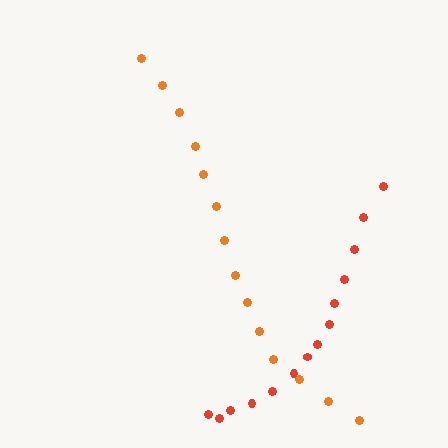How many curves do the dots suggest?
There are 2 distinct paths.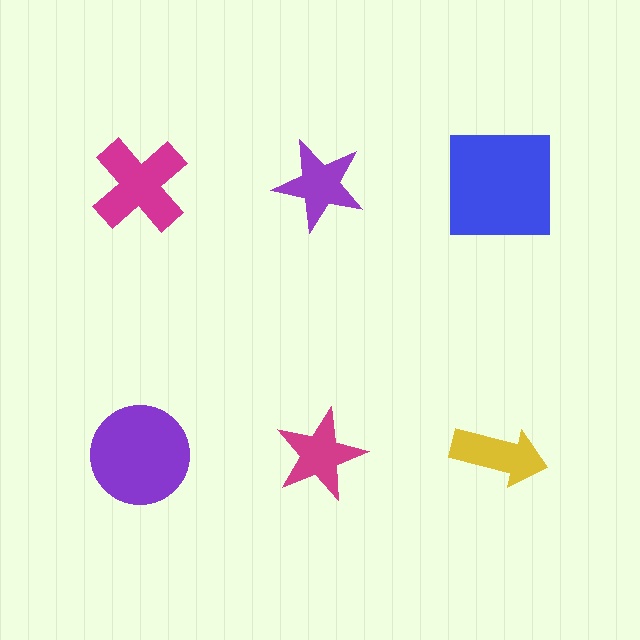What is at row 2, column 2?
A magenta star.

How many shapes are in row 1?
3 shapes.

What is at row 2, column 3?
A yellow arrow.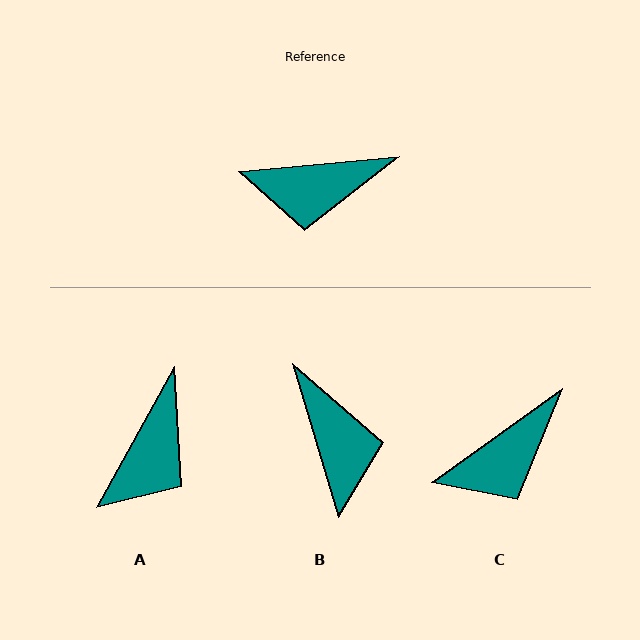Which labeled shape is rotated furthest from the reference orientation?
B, about 101 degrees away.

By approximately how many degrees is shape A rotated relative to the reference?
Approximately 56 degrees counter-clockwise.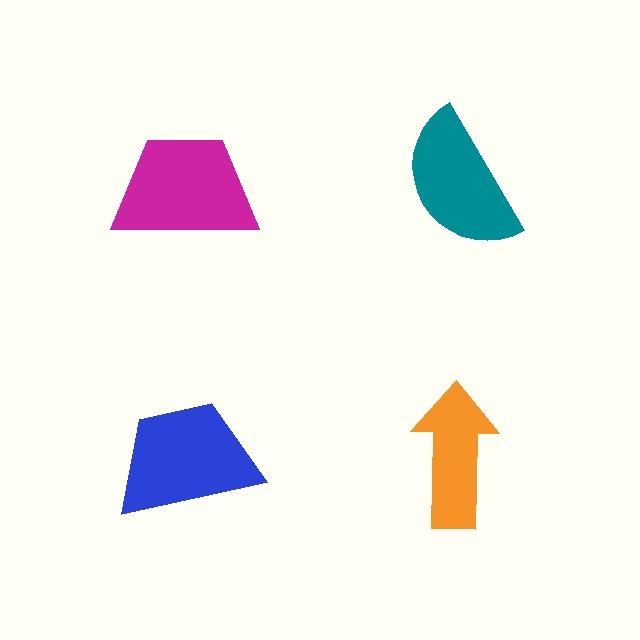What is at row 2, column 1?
A blue trapezoid.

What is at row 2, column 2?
An orange arrow.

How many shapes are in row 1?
2 shapes.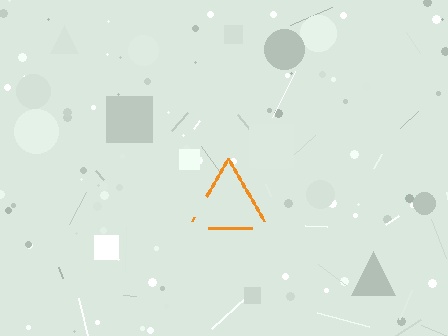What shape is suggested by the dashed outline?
The dashed outline suggests a triangle.